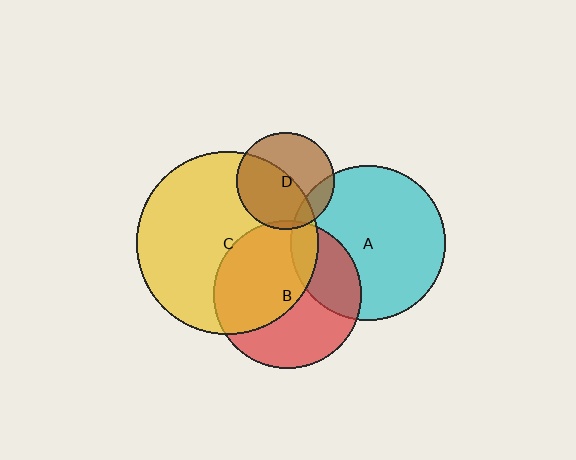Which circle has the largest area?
Circle C (yellow).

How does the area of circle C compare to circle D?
Approximately 3.5 times.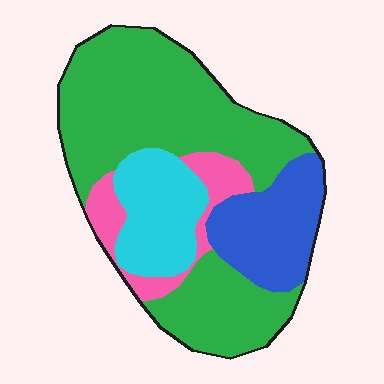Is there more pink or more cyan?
Cyan.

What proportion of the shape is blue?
Blue covers about 20% of the shape.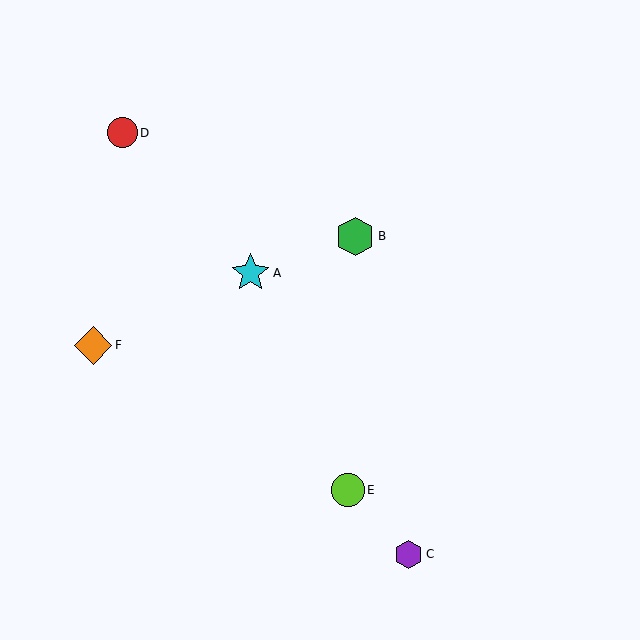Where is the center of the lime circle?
The center of the lime circle is at (348, 490).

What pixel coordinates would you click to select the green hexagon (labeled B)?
Click at (355, 236) to select the green hexagon B.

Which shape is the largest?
The green hexagon (labeled B) is the largest.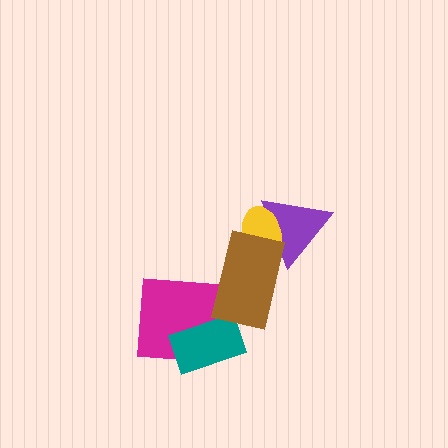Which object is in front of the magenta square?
The teal rectangle is in front of the magenta square.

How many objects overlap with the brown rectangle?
2 objects overlap with the brown rectangle.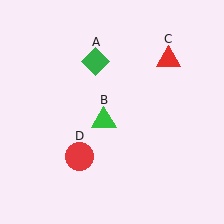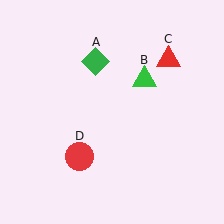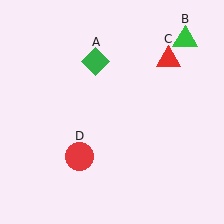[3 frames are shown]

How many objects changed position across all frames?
1 object changed position: green triangle (object B).